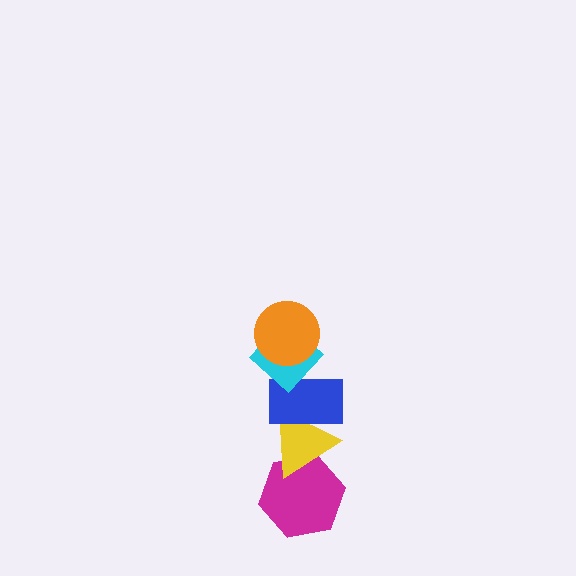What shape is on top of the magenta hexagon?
The yellow triangle is on top of the magenta hexagon.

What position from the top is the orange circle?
The orange circle is 1st from the top.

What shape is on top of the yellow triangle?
The blue rectangle is on top of the yellow triangle.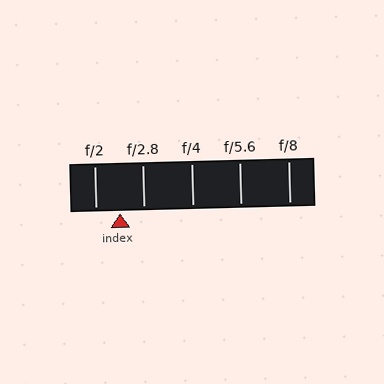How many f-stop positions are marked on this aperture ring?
There are 5 f-stop positions marked.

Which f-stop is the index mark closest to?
The index mark is closest to f/2.8.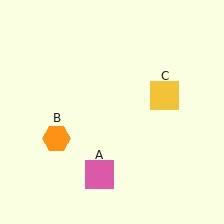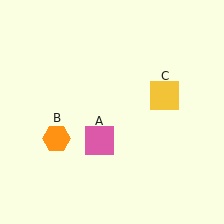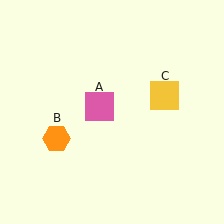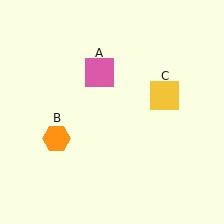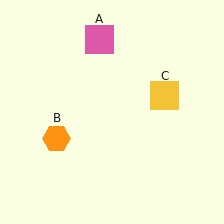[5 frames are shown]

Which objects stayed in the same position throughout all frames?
Orange hexagon (object B) and yellow square (object C) remained stationary.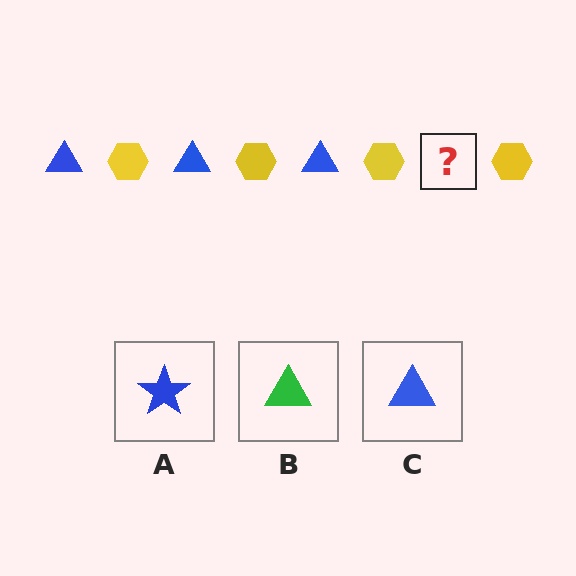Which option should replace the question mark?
Option C.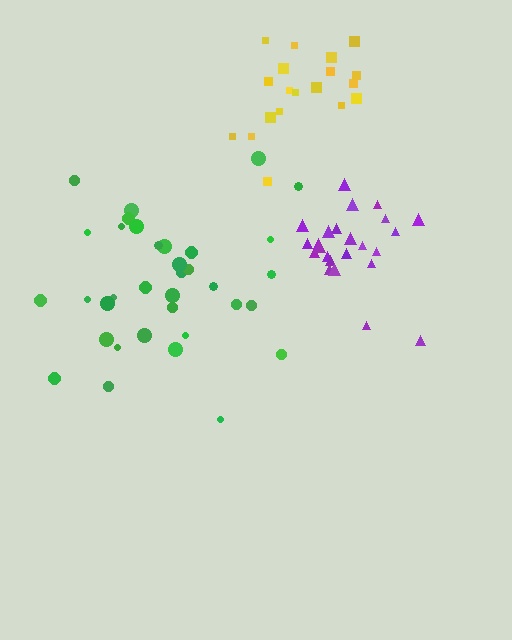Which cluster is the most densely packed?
Purple.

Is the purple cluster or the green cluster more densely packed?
Purple.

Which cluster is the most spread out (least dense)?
Green.